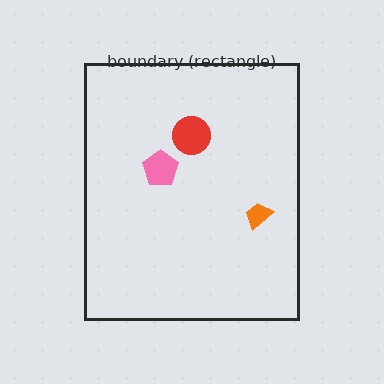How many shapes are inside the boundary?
3 inside, 0 outside.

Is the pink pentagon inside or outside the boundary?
Inside.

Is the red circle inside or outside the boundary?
Inside.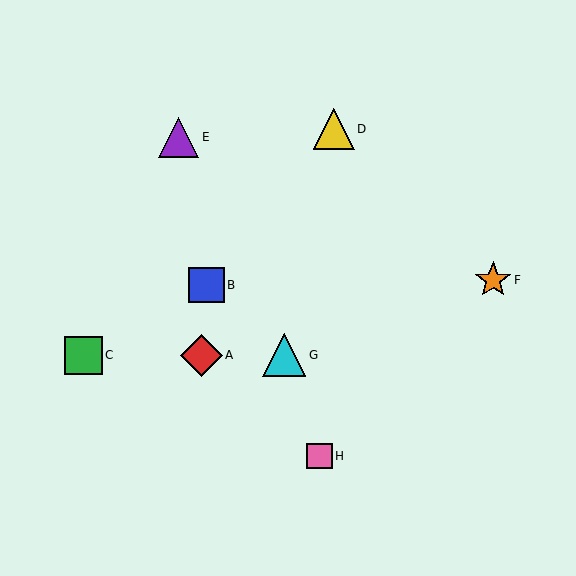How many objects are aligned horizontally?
3 objects (A, C, G) are aligned horizontally.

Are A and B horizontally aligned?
No, A is at y≈355 and B is at y≈285.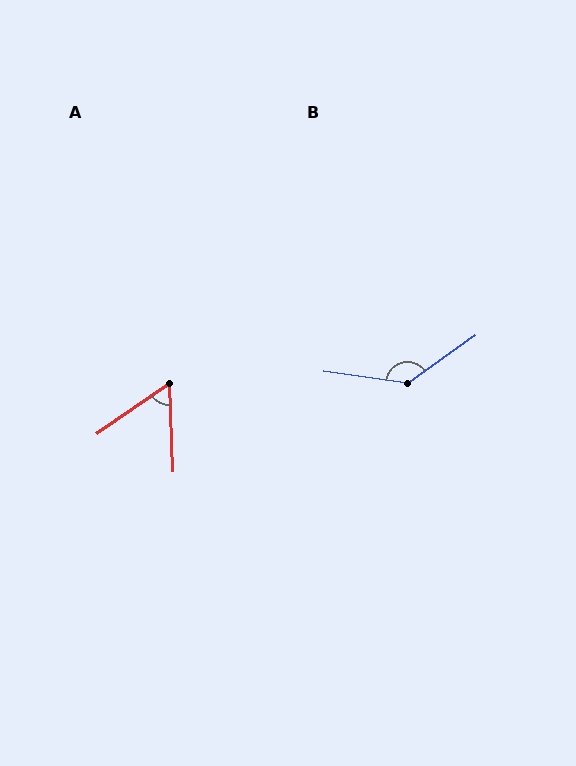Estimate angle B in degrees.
Approximately 138 degrees.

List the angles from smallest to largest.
A (57°), B (138°).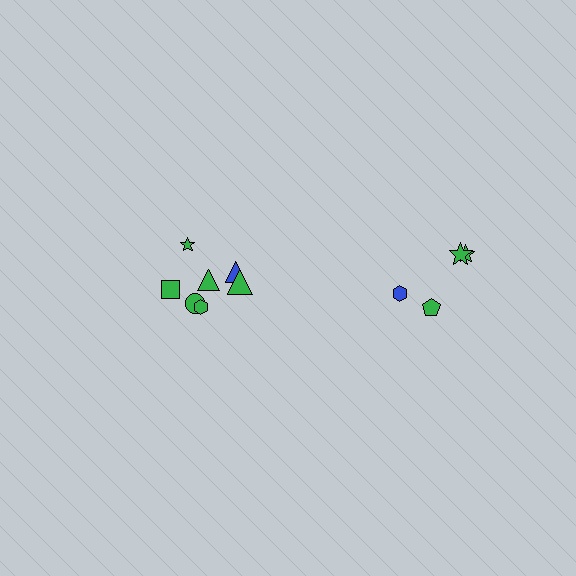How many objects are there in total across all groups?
There are 11 objects.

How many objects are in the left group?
There are 7 objects.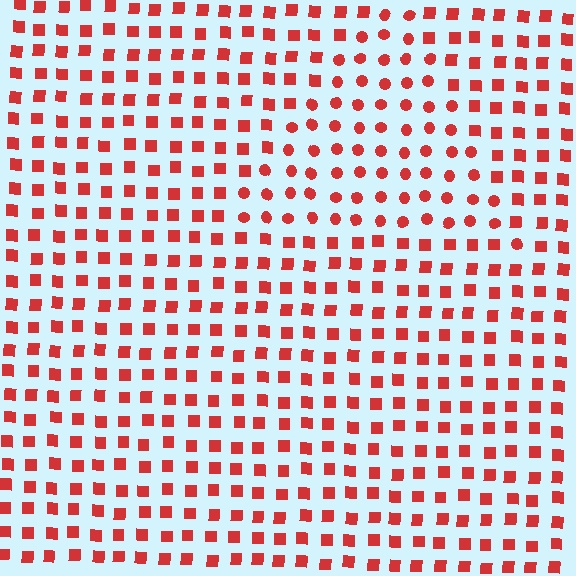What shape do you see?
I see a triangle.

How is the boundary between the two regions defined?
The boundary is defined by a change in element shape: circles inside vs. squares outside. All elements share the same color and spacing.